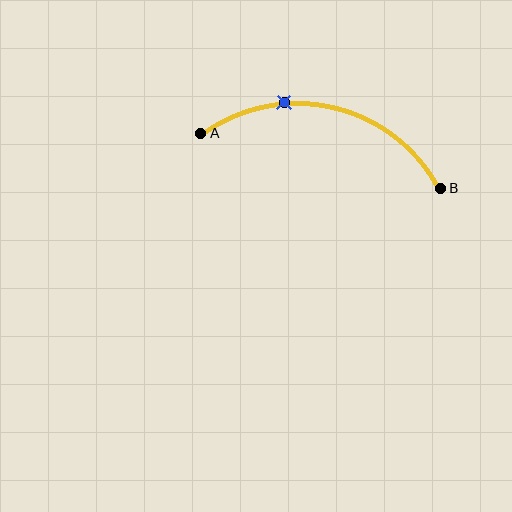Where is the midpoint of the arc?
The arc midpoint is the point on the curve farthest from the straight line joining A and B. It sits above that line.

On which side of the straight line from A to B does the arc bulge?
The arc bulges above the straight line connecting A and B.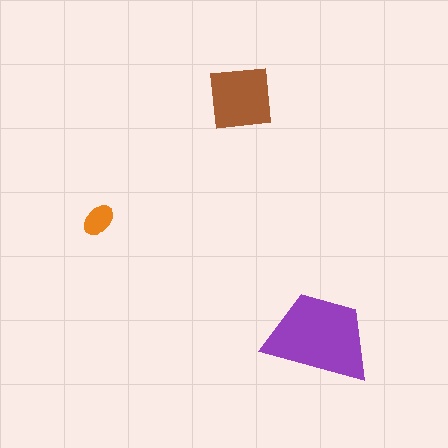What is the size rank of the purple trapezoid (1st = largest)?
1st.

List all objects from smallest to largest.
The orange ellipse, the brown square, the purple trapezoid.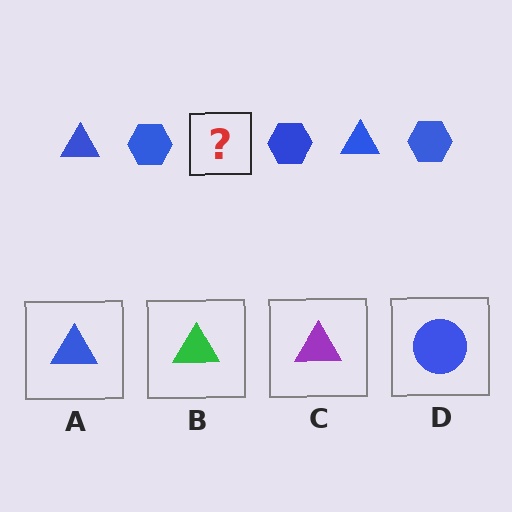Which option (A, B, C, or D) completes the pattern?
A.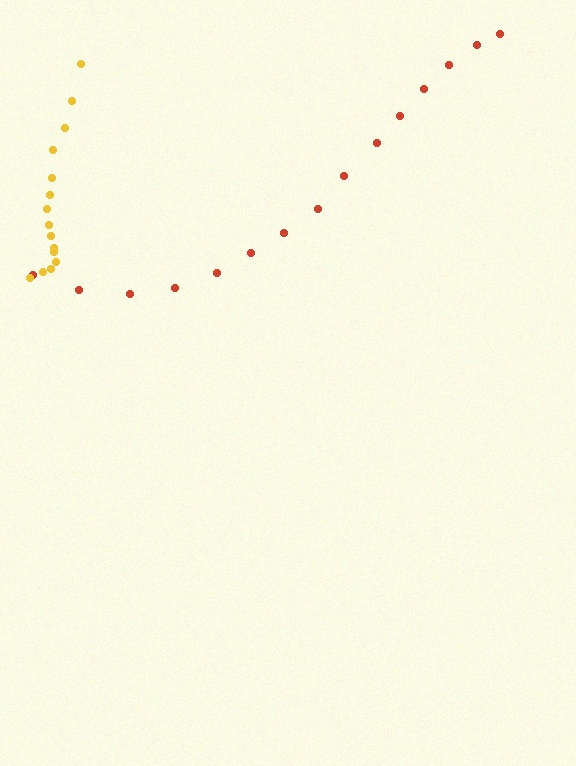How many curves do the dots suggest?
There are 2 distinct paths.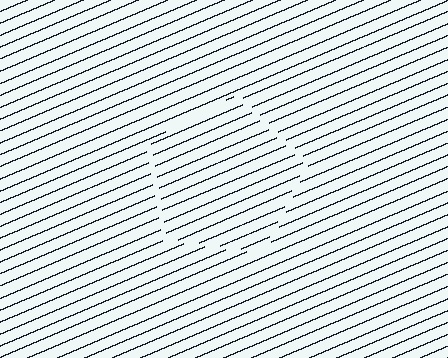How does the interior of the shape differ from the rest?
The interior of the shape contains the same grating, shifted by half a period — the contour is defined by the phase discontinuity where line-ends from the inner and outer gratings abut.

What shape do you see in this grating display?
An illusory pentagon. The interior of the shape contains the same grating, shifted by half a period — the contour is defined by the phase discontinuity where line-ends from the inner and outer gratings abut.